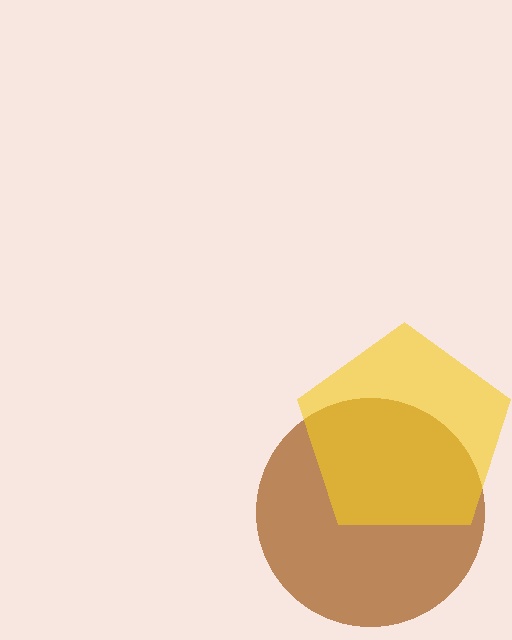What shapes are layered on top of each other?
The layered shapes are: a brown circle, a yellow pentagon.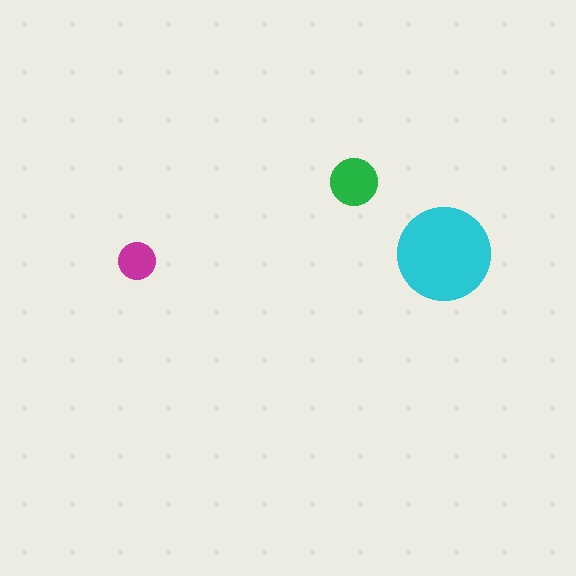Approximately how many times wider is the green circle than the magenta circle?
About 1.5 times wider.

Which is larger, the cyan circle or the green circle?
The cyan one.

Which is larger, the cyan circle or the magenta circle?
The cyan one.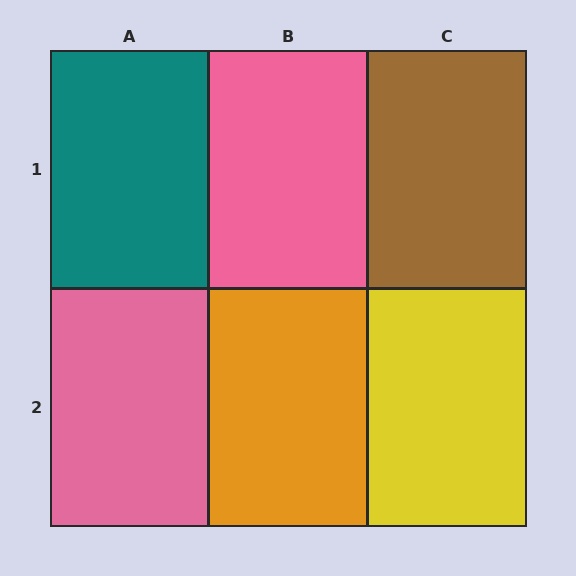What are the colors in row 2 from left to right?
Pink, orange, yellow.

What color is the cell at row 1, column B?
Pink.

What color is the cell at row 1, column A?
Teal.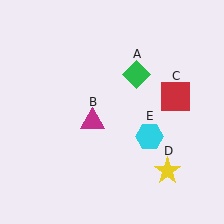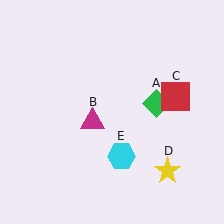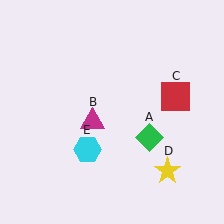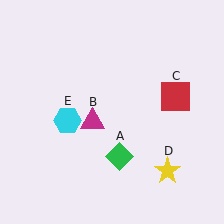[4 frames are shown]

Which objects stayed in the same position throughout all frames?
Magenta triangle (object B) and red square (object C) and yellow star (object D) remained stationary.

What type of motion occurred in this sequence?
The green diamond (object A), cyan hexagon (object E) rotated clockwise around the center of the scene.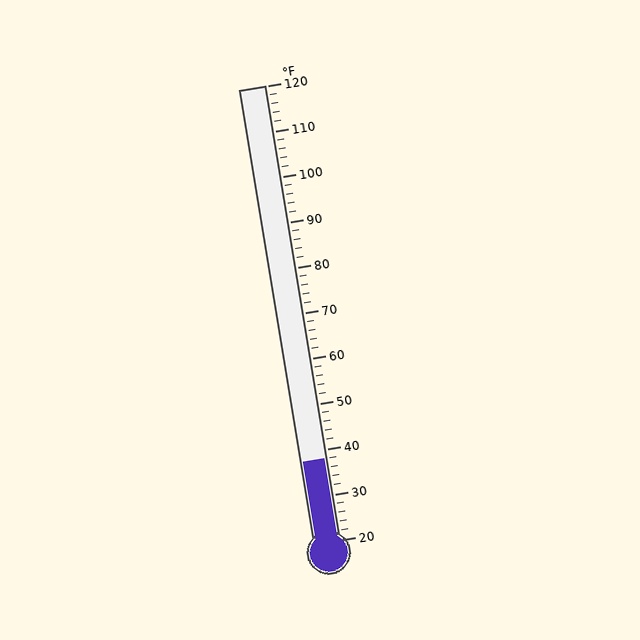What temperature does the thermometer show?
The thermometer shows approximately 38°F.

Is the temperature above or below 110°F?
The temperature is below 110°F.